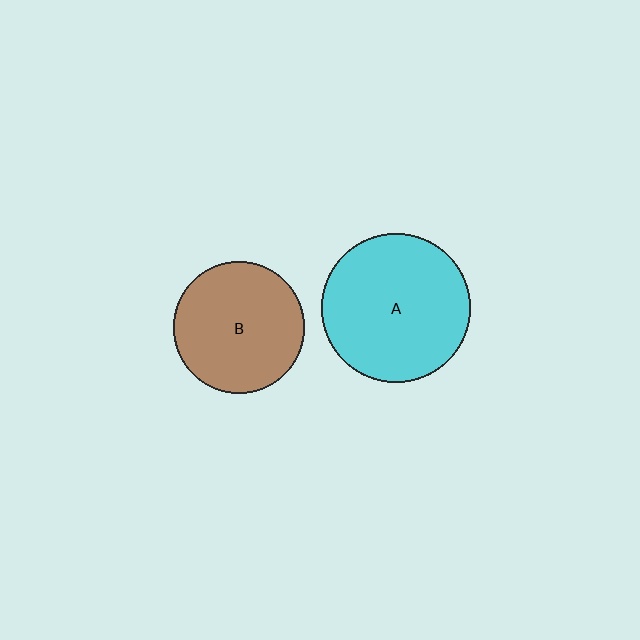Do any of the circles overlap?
No, none of the circles overlap.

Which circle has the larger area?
Circle A (cyan).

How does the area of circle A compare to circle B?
Approximately 1.3 times.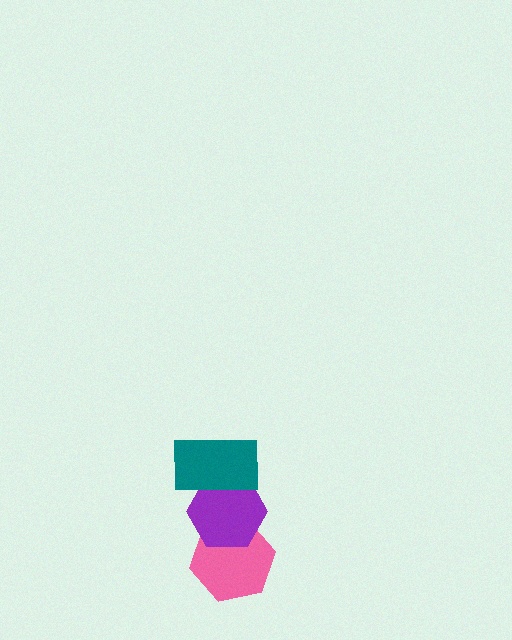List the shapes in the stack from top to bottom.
From top to bottom: the teal rectangle, the purple hexagon, the pink hexagon.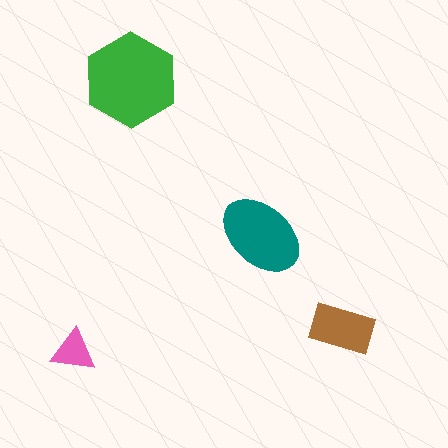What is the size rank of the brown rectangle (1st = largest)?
3rd.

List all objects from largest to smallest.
The green hexagon, the teal ellipse, the brown rectangle, the pink triangle.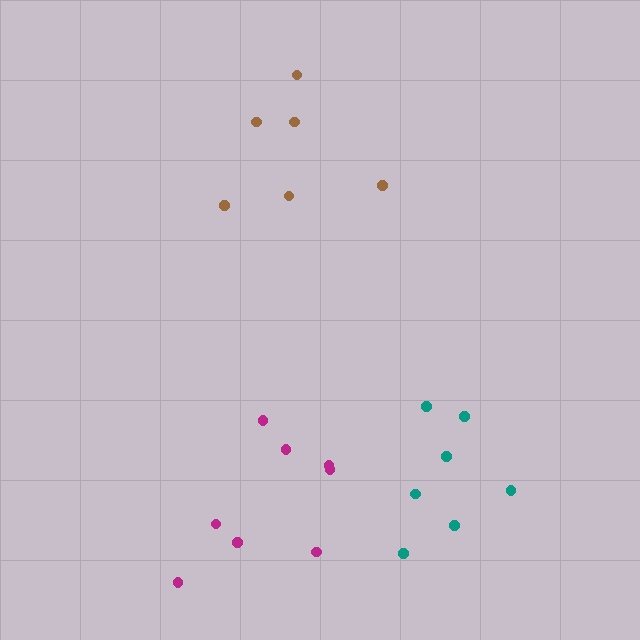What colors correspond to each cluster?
The clusters are colored: teal, brown, magenta.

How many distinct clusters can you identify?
There are 3 distinct clusters.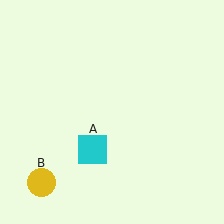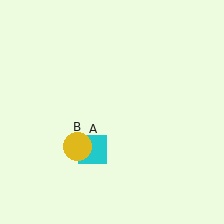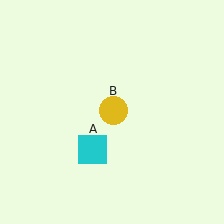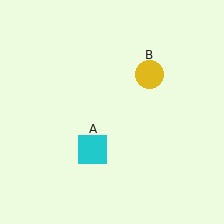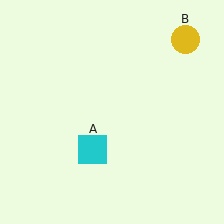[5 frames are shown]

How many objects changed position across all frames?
1 object changed position: yellow circle (object B).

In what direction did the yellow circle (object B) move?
The yellow circle (object B) moved up and to the right.